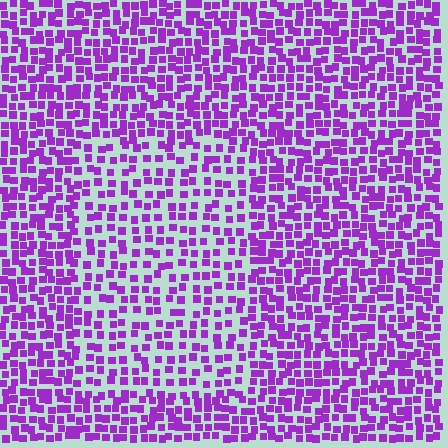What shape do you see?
I see a rectangle.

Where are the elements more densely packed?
The elements are more densely packed outside the rectangle boundary.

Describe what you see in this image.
The image contains small purple elements arranged at two different densities. A rectangle-shaped region is visible where the elements are less densely packed than the surrounding area.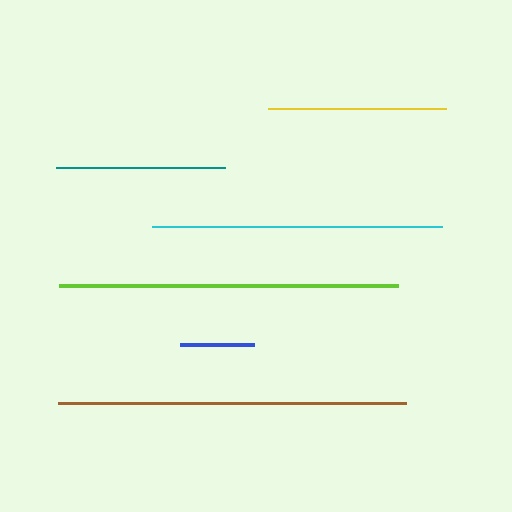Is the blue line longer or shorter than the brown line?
The brown line is longer than the blue line.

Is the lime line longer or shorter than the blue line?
The lime line is longer than the blue line.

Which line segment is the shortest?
The blue line is the shortest at approximately 74 pixels.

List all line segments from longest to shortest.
From longest to shortest: brown, lime, cyan, yellow, teal, blue.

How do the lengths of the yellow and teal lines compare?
The yellow and teal lines are approximately the same length.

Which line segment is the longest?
The brown line is the longest at approximately 348 pixels.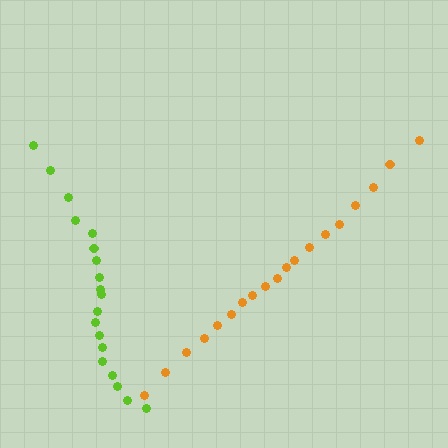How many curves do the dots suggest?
There are 2 distinct paths.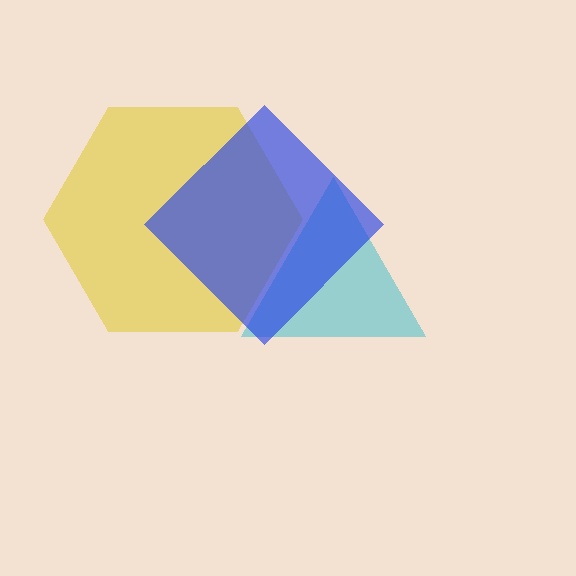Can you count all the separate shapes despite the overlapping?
Yes, there are 3 separate shapes.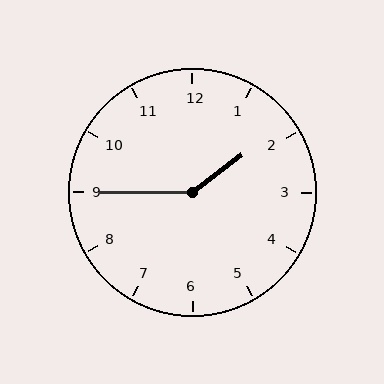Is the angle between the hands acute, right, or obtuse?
It is obtuse.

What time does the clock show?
1:45.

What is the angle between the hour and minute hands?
Approximately 142 degrees.